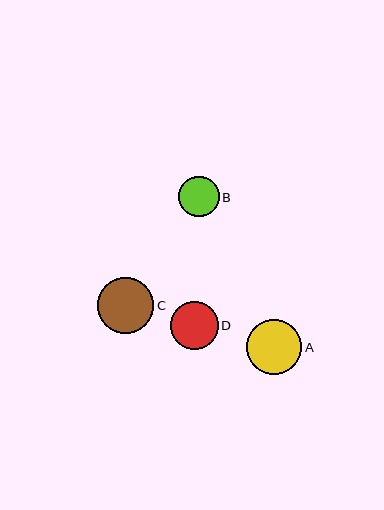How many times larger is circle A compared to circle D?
Circle A is approximately 1.2 times the size of circle D.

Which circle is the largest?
Circle C is the largest with a size of approximately 56 pixels.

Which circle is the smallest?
Circle B is the smallest with a size of approximately 41 pixels.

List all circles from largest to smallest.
From largest to smallest: C, A, D, B.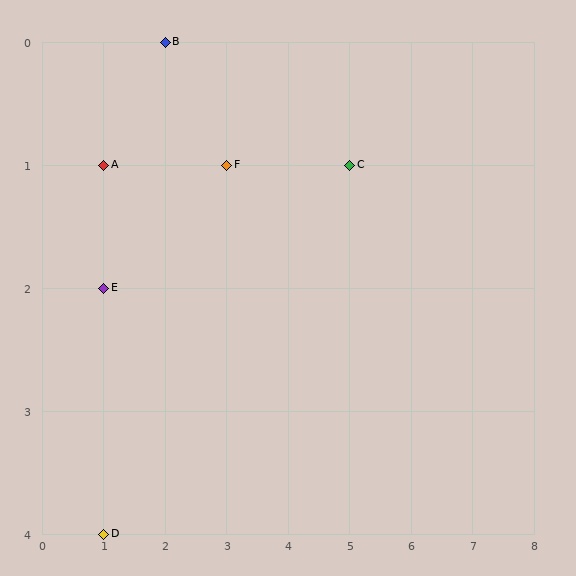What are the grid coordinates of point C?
Point C is at grid coordinates (5, 1).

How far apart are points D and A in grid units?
Points D and A are 3 rows apart.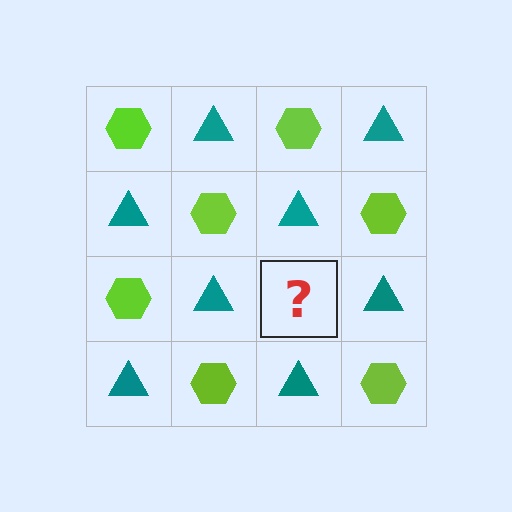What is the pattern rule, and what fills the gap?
The rule is that it alternates lime hexagon and teal triangle in a checkerboard pattern. The gap should be filled with a lime hexagon.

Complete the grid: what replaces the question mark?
The question mark should be replaced with a lime hexagon.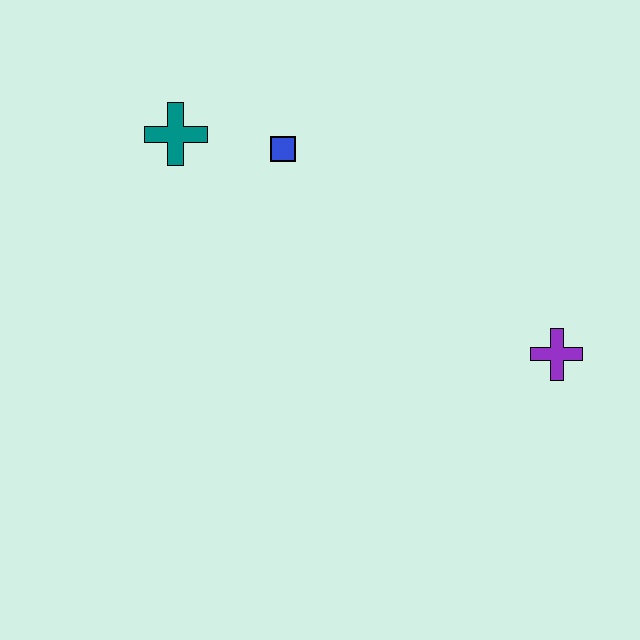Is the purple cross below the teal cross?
Yes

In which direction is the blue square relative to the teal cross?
The blue square is to the right of the teal cross.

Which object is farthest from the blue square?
The purple cross is farthest from the blue square.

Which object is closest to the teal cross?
The blue square is closest to the teal cross.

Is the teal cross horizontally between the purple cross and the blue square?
No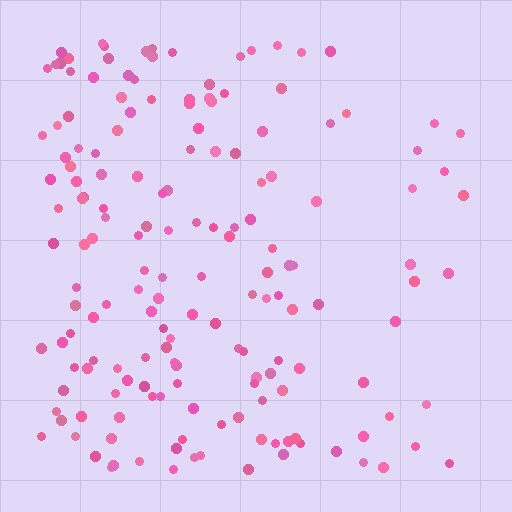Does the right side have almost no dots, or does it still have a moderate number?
Still a moderate number, just noticeably fewer than the left.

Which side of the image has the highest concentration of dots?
The left.